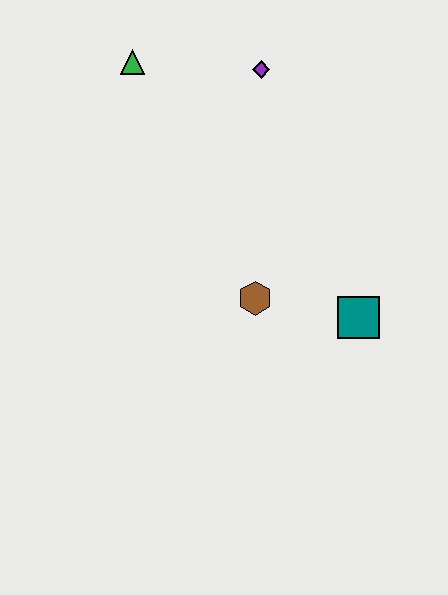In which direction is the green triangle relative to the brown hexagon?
The green triangle is above the brown hexagon.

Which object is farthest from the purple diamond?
The teal square is farthest from the purple diamond.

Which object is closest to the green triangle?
The purple diamond is closest to the green triangle.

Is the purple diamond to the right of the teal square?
No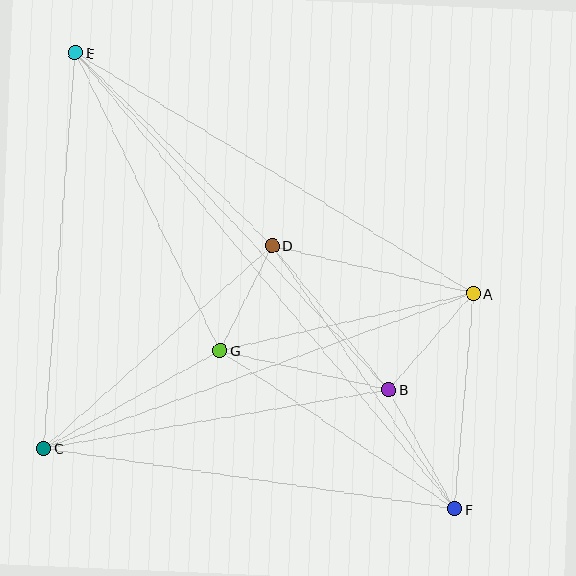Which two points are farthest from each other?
Points E and F are farthest from each other.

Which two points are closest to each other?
Points D and G are closest to each other.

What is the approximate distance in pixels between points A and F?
The distance between A and F is approximately 216 pixels.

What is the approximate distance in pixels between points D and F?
The distance between D and F is approximately 320 pixels.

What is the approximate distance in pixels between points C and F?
The distance between C and F is approximately 415 pixels.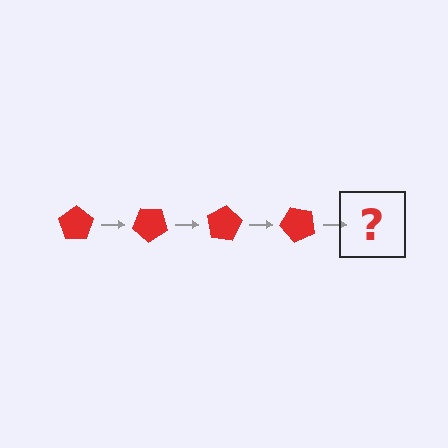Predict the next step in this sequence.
The next step is a red pentagon rotated 160 degrees.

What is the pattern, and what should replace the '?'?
The pattern is that the pentagon rotates 40 degrees each step. The '?' should be a red pentagon rotated 160 degrees.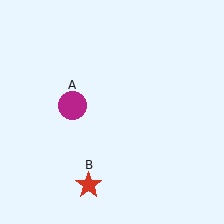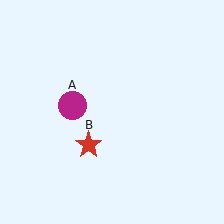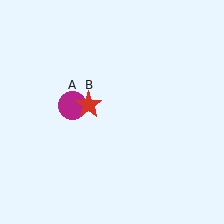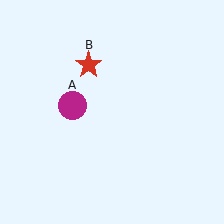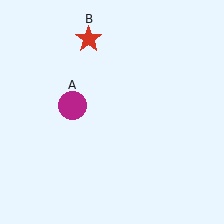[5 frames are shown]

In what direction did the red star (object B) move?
The red star (object B) moved up.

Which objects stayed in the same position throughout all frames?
Magenta circle (object A) remained stationary.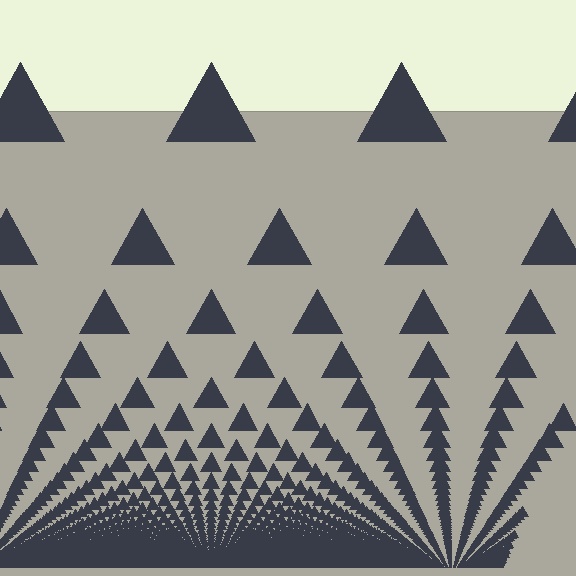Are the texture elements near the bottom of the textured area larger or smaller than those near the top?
Smaller. The gradient is inverted — elements near the bottom are smaller and denser.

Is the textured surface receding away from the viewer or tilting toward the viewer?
The surface appears to tilt toward the viewer. Texture elements get larger and sparser toward the top.